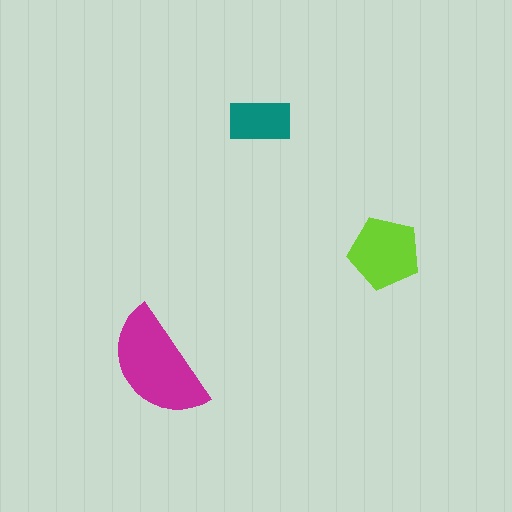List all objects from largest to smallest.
The magenta semicircle, the lime pentagon, the teal rectangle.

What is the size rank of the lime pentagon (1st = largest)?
2nd.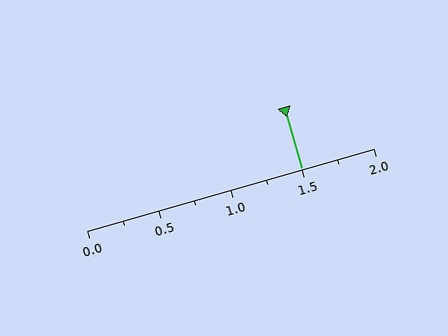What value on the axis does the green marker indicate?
The marker indicates approximately 1.5.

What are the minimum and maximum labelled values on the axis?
The axis runs from 0.0 to 2.0.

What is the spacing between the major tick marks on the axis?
The major ticks are spaced 0.5 apart.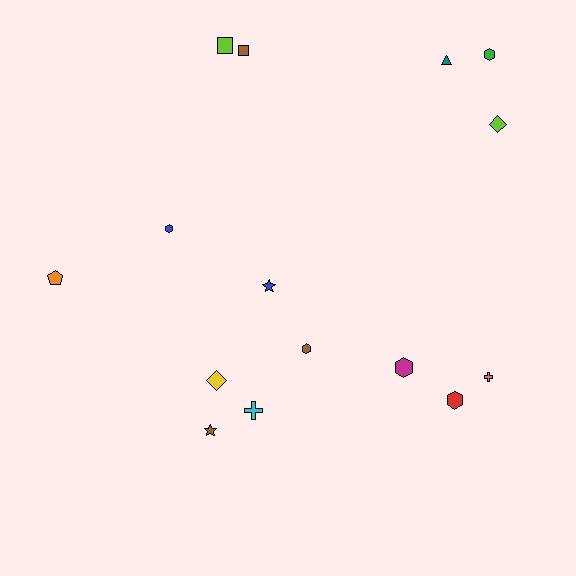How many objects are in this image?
There are 15 objects.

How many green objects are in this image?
There is 1 green object.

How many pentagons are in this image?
There is 1 pentagon.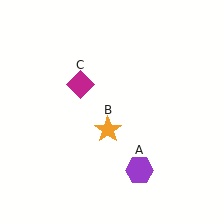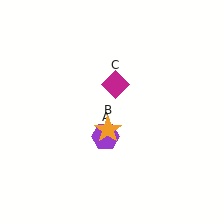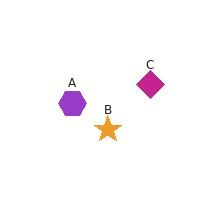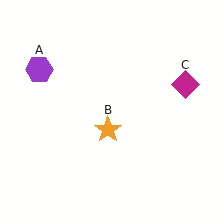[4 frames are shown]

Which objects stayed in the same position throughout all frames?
Orange star (object B) remained stationary.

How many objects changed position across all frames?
2 objects changed position: purple hexagon (object A), magenta diamond (object C).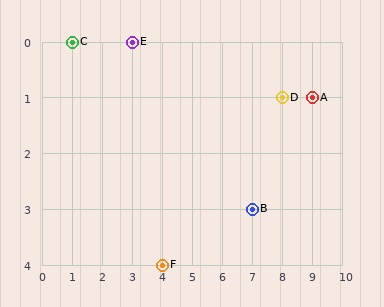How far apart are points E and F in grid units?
Points E and F are 1 column and 4 rows apart (about 4.1 grid units diagonally).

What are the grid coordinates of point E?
Point E is at grid coordinates (3, 0).